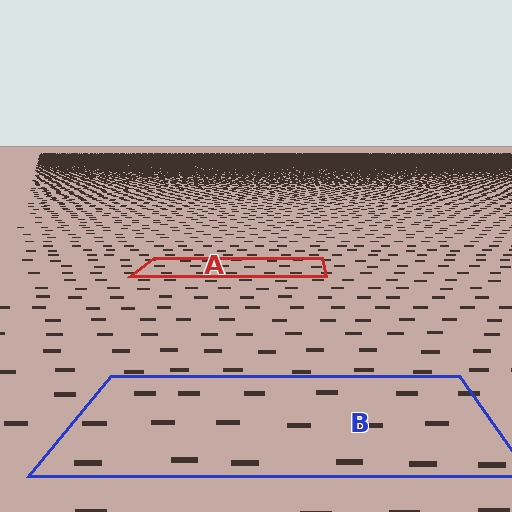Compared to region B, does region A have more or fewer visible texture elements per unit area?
Region A has more texture elements per unit area — they are packed more densely because it is farther away.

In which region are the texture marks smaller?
The texture marks are smaller in region A, because it is farther away.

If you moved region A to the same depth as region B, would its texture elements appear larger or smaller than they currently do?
They would appear larger. At a closer depth, the same texture elements are projected at a bigger on-screen size.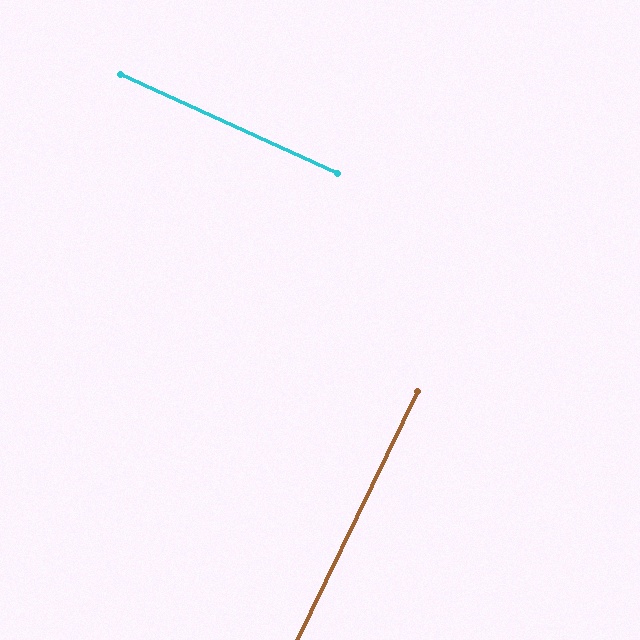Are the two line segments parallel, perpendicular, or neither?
Perpendicular — they meet at approximately 89°.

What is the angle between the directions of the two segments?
Approximately 89 degrees.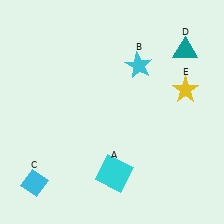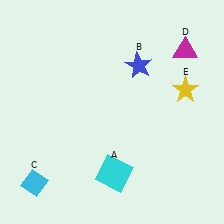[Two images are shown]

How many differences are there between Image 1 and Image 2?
There are 2 differences between the two images.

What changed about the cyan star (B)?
In Image 1, B is cyan. In Image 2, it changed to blue.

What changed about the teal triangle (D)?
In Image 1, D is teal. In Image 2, it changed to magenta.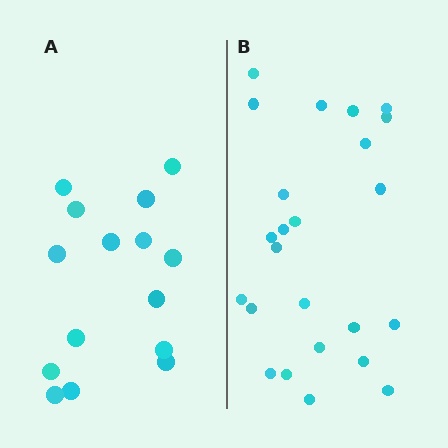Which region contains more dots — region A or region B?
Region B (the right region) has more dots.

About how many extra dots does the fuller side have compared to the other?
Region B has roughly 8 or so more dots than region A.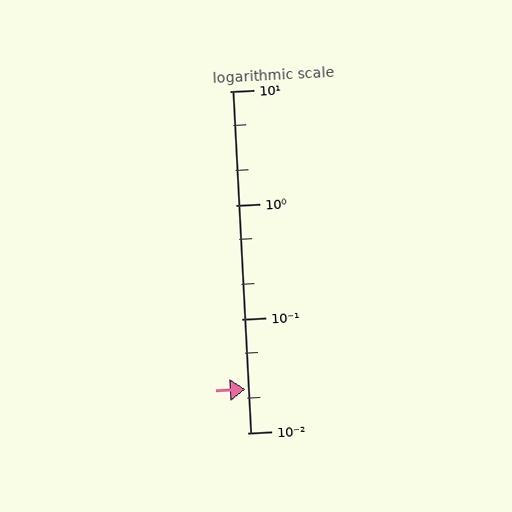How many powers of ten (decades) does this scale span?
The scale spans 3 decades, from 0.01 to 10.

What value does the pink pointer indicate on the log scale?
The pointer indicates approximately 0.024.